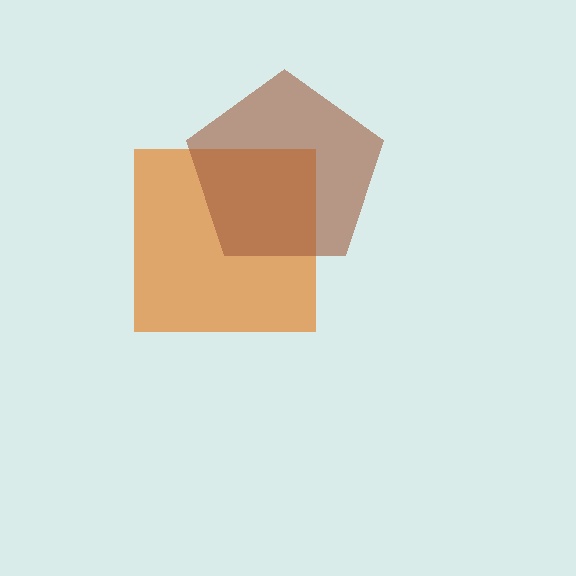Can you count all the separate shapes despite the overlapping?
Yes, there are 2 separate shapes.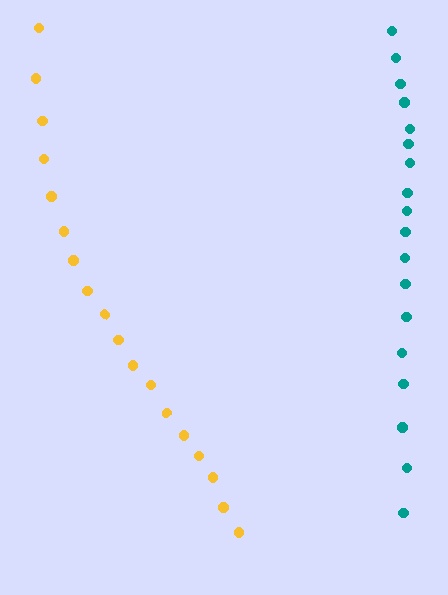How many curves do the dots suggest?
There are 2 distinct paths.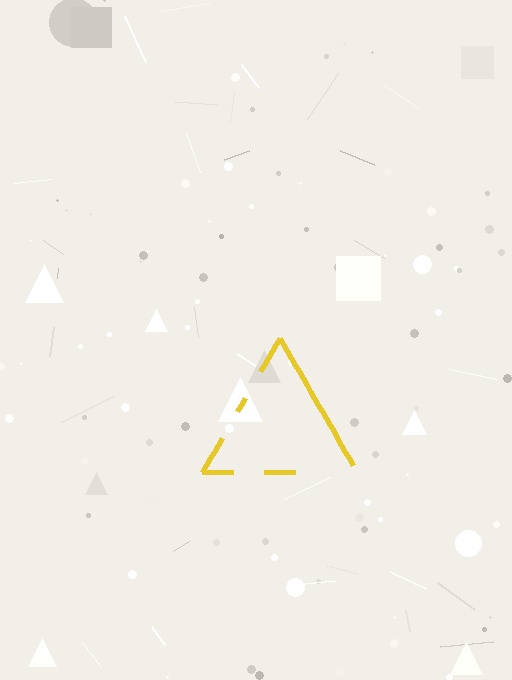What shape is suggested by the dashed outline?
The dashed outline suggests a triangle.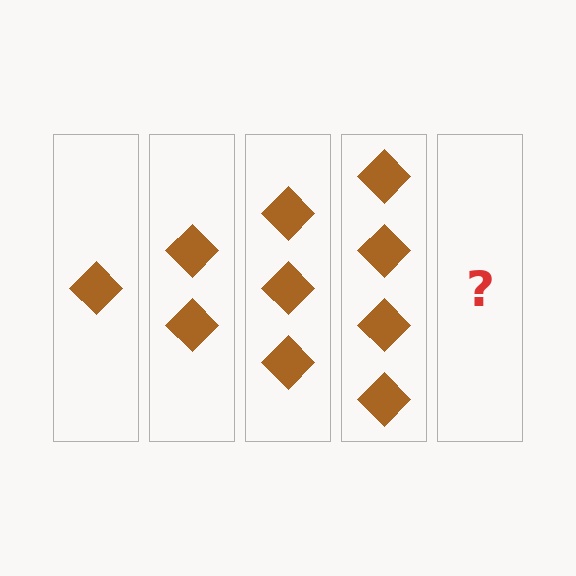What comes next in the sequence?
The next element should be 5 diamonds.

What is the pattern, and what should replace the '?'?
The pattern is that each step adds one more diamond. The '?' should be 5 diamonds.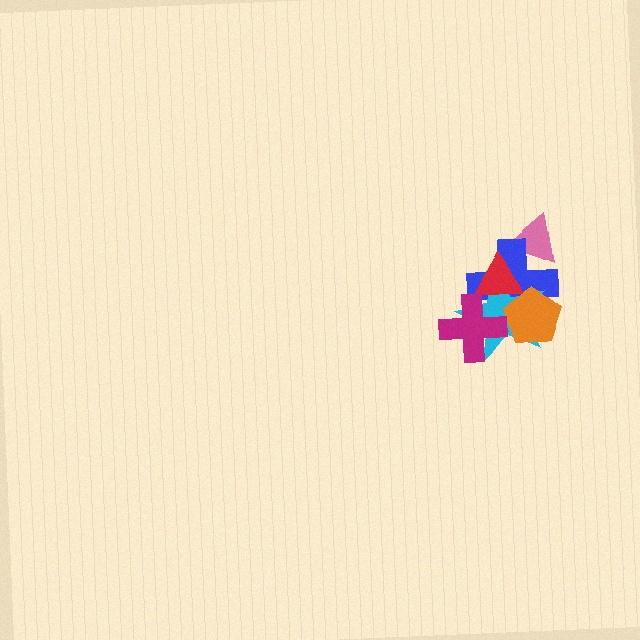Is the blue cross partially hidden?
Yes, it is partially covered by another shape.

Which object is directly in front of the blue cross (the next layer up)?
The cyan star is directly in front of the blue cross.